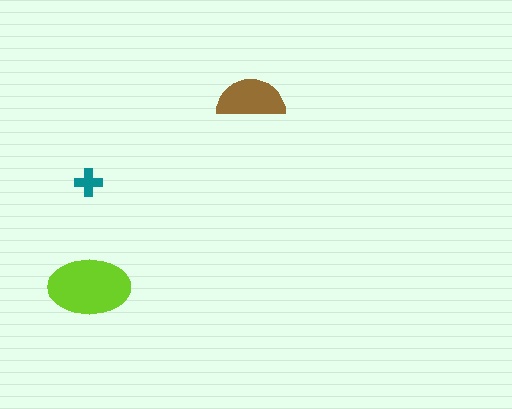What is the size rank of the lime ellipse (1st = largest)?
1st.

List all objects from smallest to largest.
The teal cross, the brown semicircle, the lime ellipse.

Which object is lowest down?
The lime ellipse is bottommost.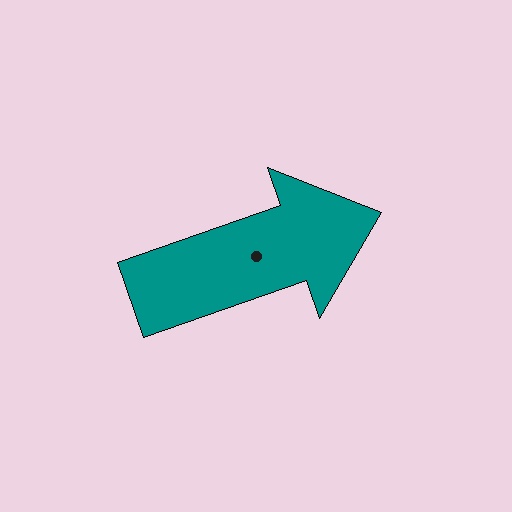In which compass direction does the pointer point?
East.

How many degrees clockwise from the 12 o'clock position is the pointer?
Approximately 71 degrees.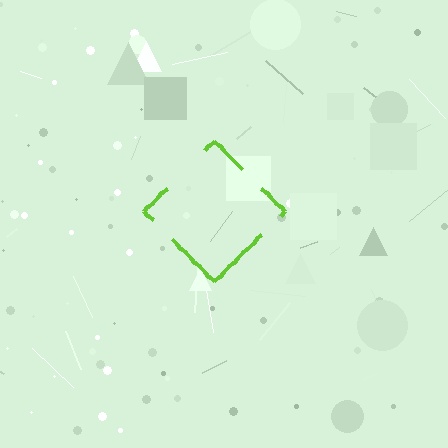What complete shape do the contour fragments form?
The contour fragments form a diamond.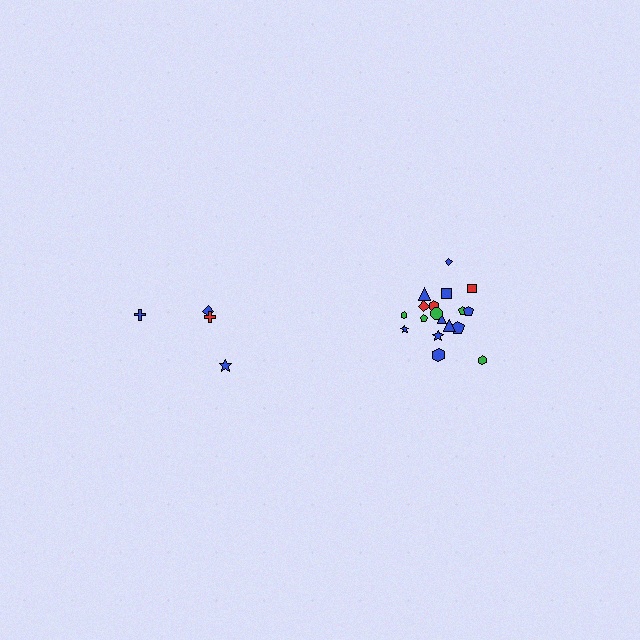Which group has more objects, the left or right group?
The right group.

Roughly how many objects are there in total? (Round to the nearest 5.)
Roughly 20 objects in total.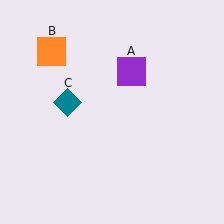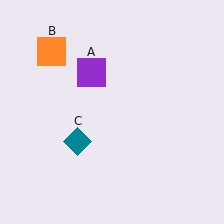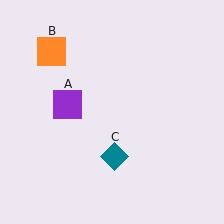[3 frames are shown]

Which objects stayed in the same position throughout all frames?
Orange square (object B) remained stationary.